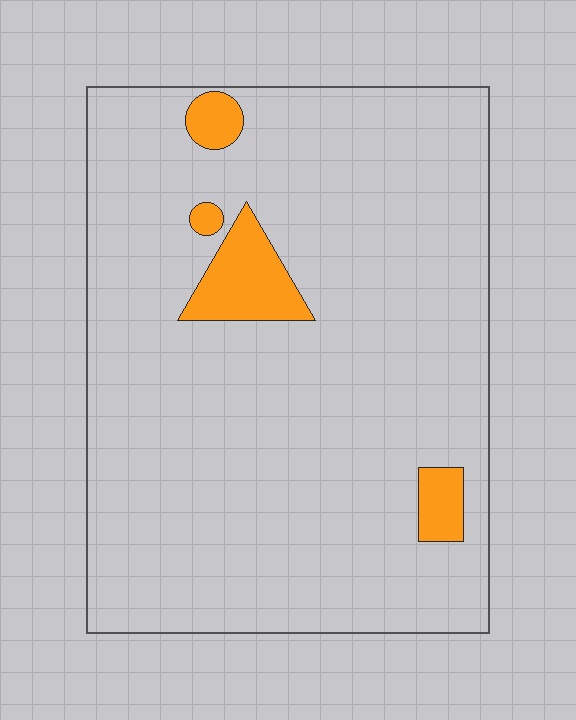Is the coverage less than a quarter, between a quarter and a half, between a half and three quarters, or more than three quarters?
Less than a quarter.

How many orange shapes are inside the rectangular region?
4.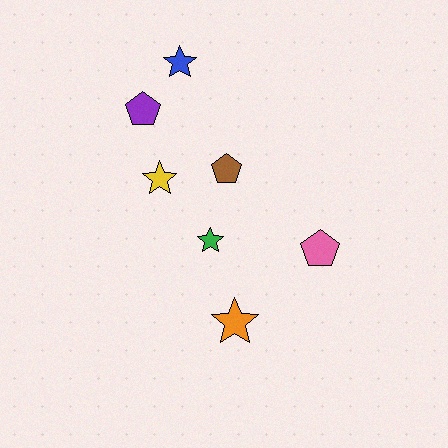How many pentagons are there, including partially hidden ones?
There are 3 pentagons.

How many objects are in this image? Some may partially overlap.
There are 7 objects.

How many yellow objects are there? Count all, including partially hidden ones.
There is 1 yellow object.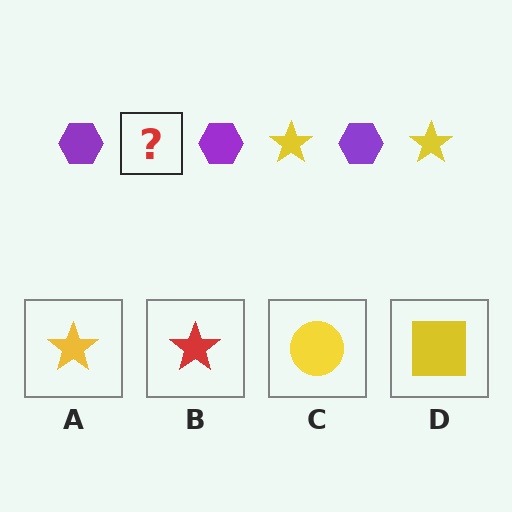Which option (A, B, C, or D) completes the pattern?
A.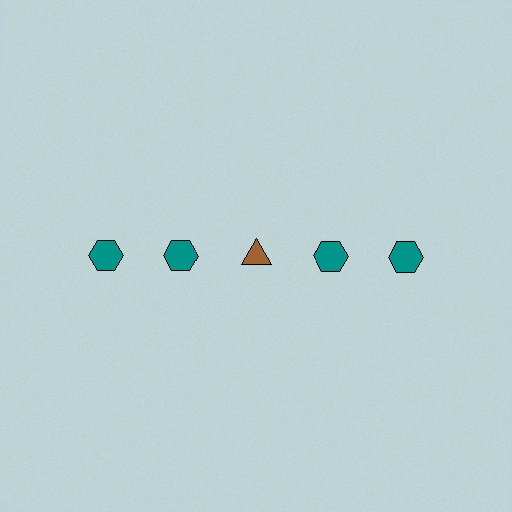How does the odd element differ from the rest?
It differs in both color (brown instead of teal) and shape (triangle instead of hexagon).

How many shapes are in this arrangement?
There are 5 shapes arranged in a grid pattern.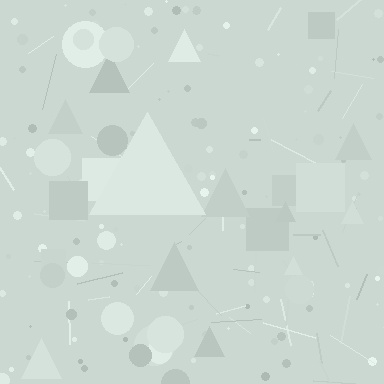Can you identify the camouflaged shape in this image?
The camouflaged shape is a triangle.